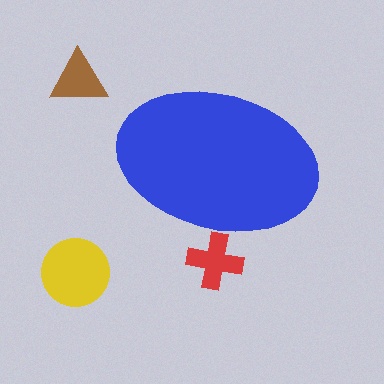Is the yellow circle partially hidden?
No, the yellow circle is fully visible.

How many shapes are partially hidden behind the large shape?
1 shape is partially hidden.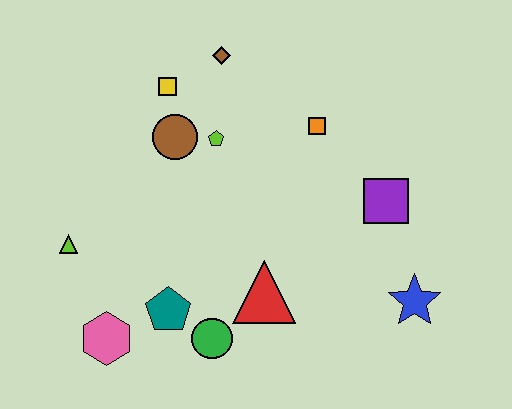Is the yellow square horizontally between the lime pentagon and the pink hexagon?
Yes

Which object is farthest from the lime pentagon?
The blue star is farthest from the lime pentagon.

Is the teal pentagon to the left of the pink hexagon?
No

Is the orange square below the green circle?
No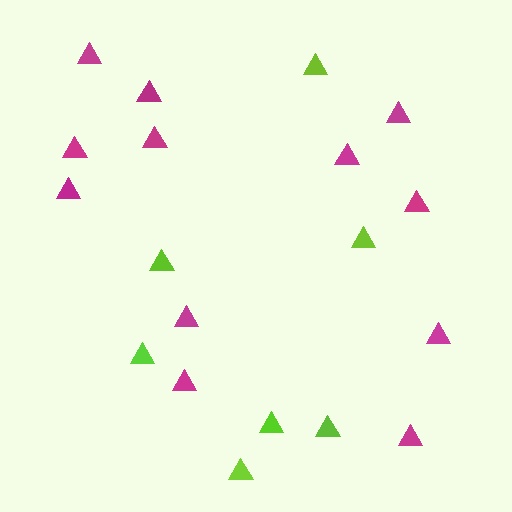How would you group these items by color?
There are 2 groups: one group of magenta triangles (12) and one group of lime triangles (7).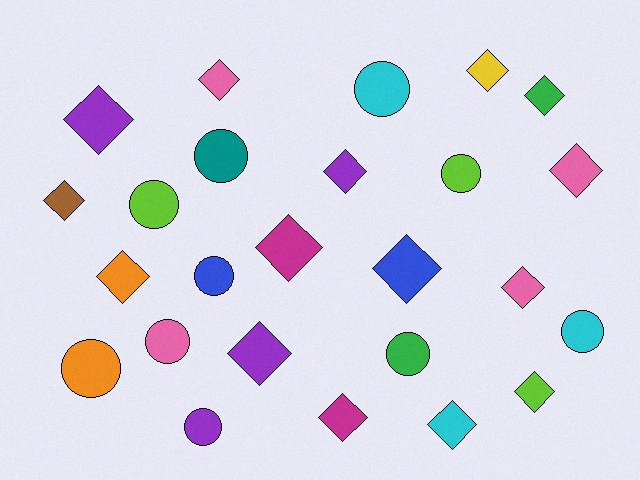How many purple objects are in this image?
There are 4 purple objects.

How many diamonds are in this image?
There are 15 diamonds.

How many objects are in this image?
There are 25 objects.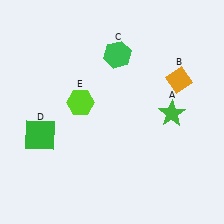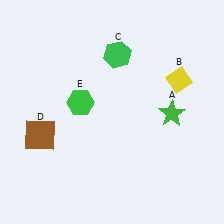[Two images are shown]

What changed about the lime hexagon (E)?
In Image 1, E is lime. In Image 2, it changed to green.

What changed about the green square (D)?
In Image 1, D is green. In Image 2, it changed to brown.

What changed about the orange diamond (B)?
In Image 1, B is orange. In Image 2, it changed to yellow.